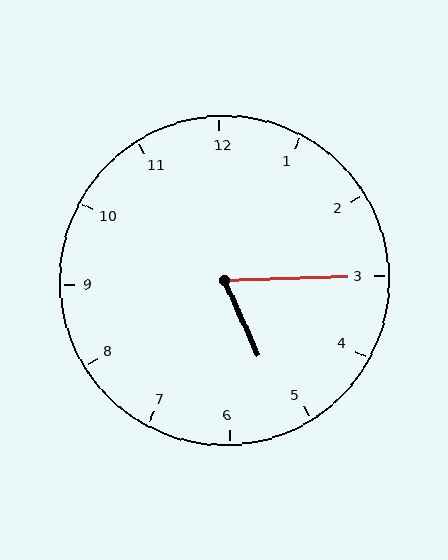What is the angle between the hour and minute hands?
Approximately 68 degrees.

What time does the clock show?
5:15.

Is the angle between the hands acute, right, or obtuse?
It is acute.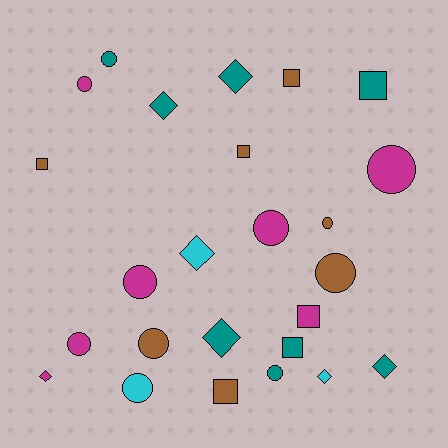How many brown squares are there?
There are 4 brown squares.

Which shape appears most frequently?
Circle, with 11 objects.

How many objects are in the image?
There are 25 objects.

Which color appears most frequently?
Teal, with 8 objects.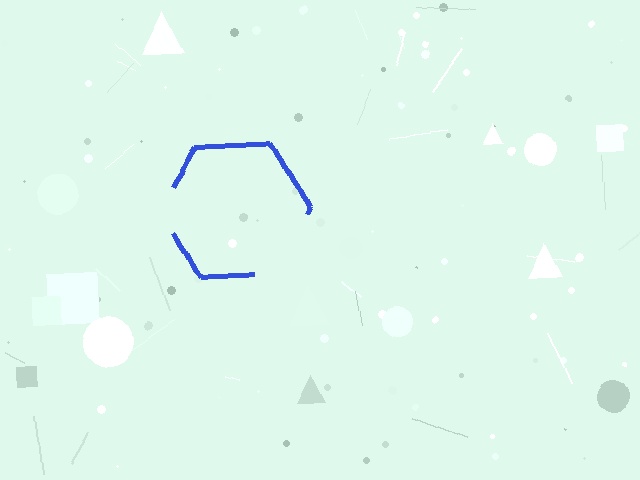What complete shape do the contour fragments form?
The contour fragments form a hexagon.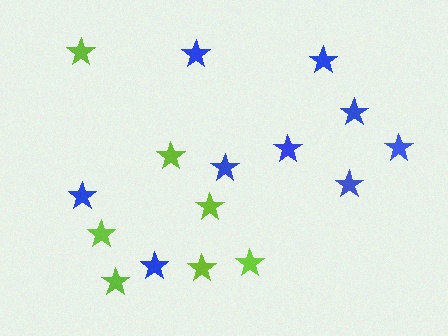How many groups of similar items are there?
There are 2 groups: one group of blue stars (9) and one group of lime stars (7).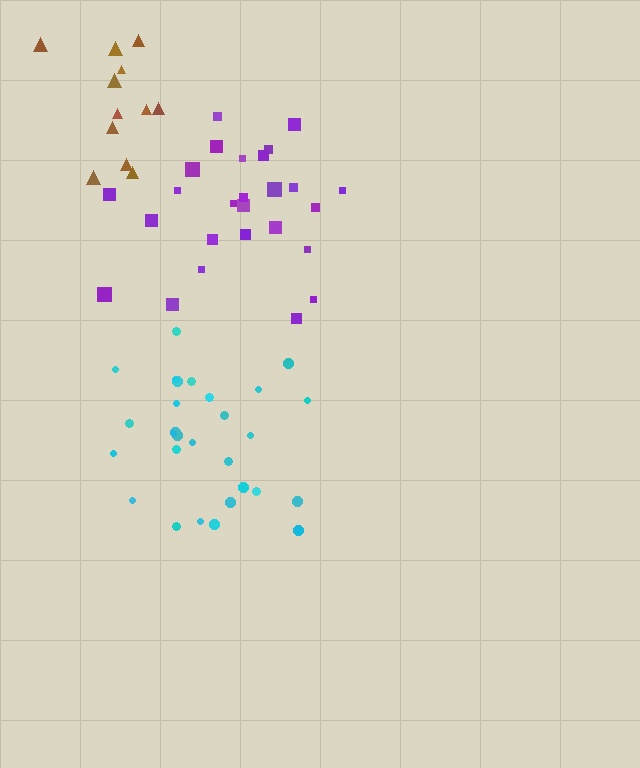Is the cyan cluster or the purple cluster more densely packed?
Purple.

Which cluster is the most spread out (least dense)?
Cyan.